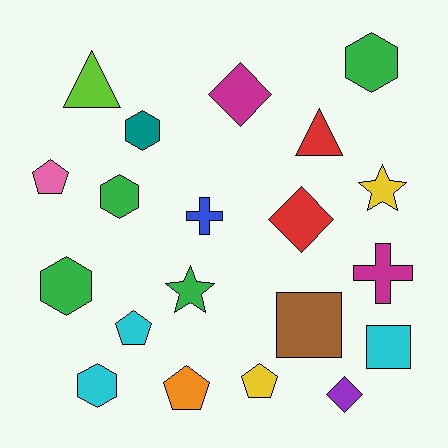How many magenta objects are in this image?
There are 2 magenta objects.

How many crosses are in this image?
There are 2 crosses.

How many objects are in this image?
There are 20 objects.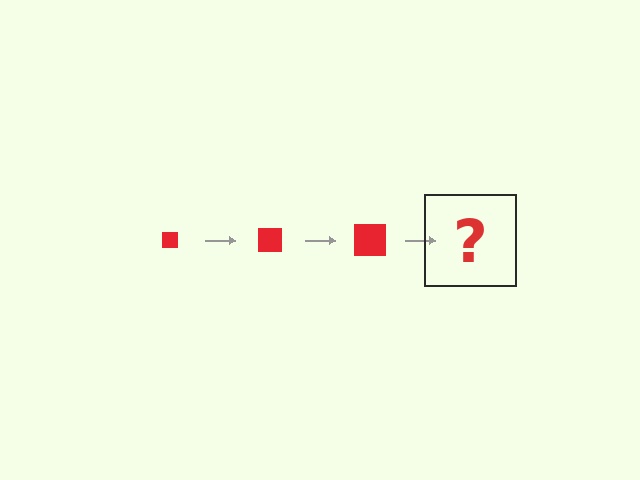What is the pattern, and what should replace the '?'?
The pattern is that the square gets progressively larger each step. The '?' should be a red square, larger than the previous one.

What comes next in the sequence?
The next element should be a red square, larger than the previous one.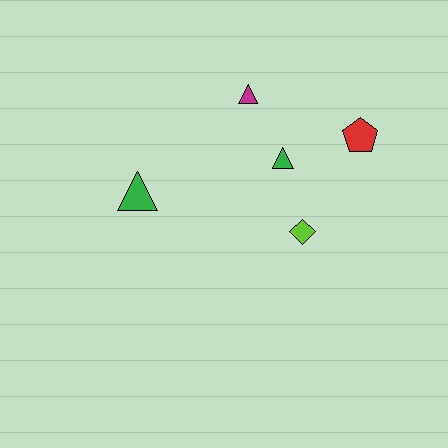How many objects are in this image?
There are 5 objects.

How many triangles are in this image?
There are 3 triangles.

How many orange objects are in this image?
There are no orange objects.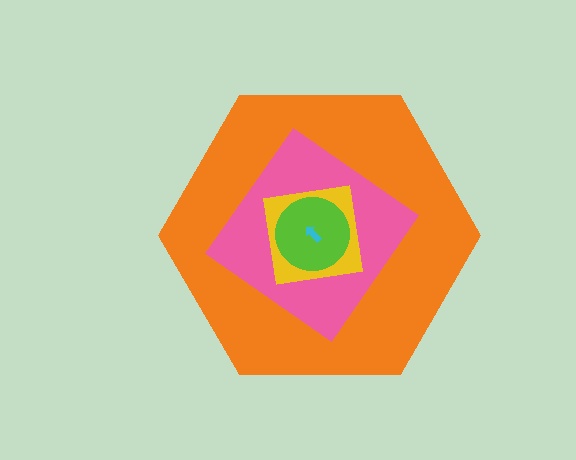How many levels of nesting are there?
5.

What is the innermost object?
The cyan arrow.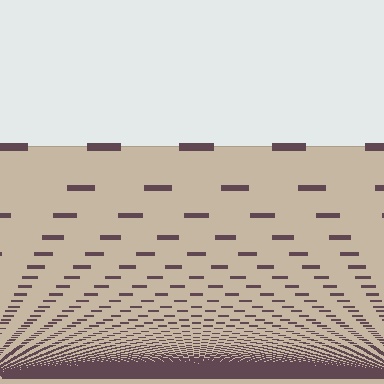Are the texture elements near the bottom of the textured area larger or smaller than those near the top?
Smaller. The gradient is inverted — elements near the bottom are smaller and denser.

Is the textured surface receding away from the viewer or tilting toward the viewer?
The surface appears to tilt toward the viewer. Texture elements get larger and sparser toward the top.